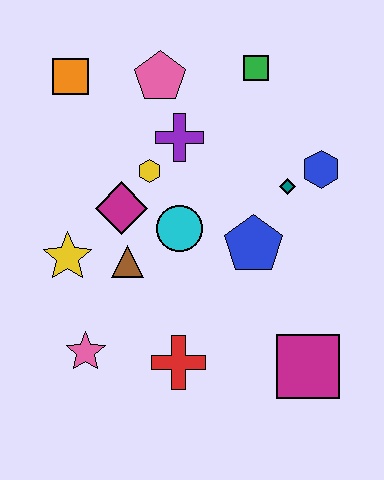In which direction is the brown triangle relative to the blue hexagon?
The brown triangle is to the left of the blue hexagon.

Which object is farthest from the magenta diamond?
The magenta square is farthest from the magenta diamond.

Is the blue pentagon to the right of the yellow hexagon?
Yes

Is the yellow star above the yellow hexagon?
No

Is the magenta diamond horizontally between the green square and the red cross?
No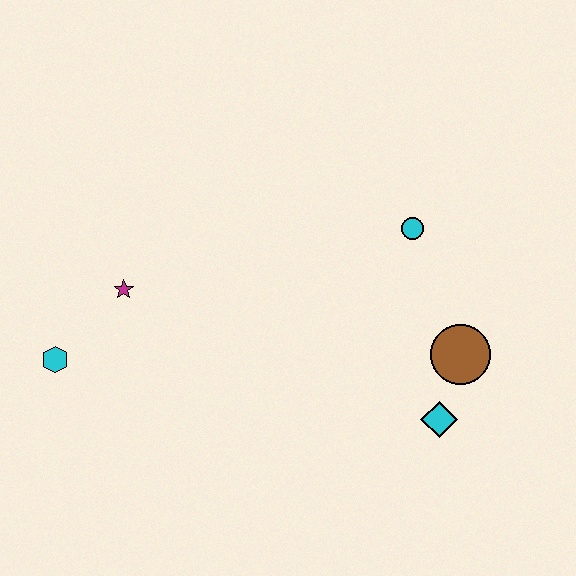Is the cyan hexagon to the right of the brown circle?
No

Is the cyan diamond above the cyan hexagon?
No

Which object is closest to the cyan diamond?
The brown circle is closest to the cyan diamond.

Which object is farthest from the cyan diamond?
The cyan hexagon is farthest from the cyan diamond.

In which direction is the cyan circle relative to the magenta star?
The cyan circle is to the right of the magenta star.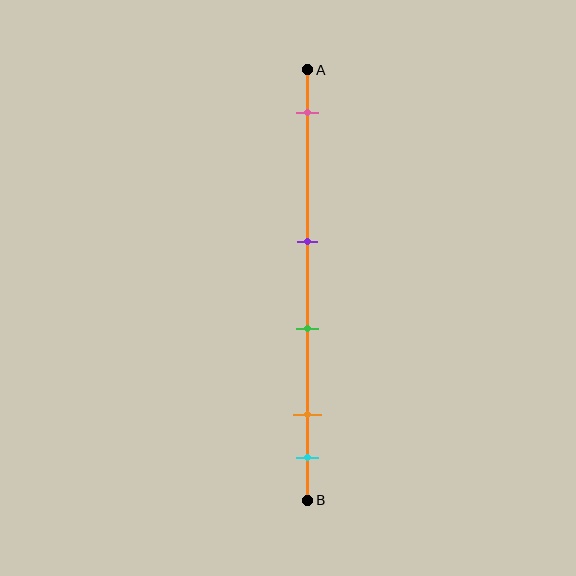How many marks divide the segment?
There are 5 marks dividing the segment.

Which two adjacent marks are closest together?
The orange and cyan marks are the closest adjacent pair.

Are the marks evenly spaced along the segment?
No, the marks are not evenly spaced.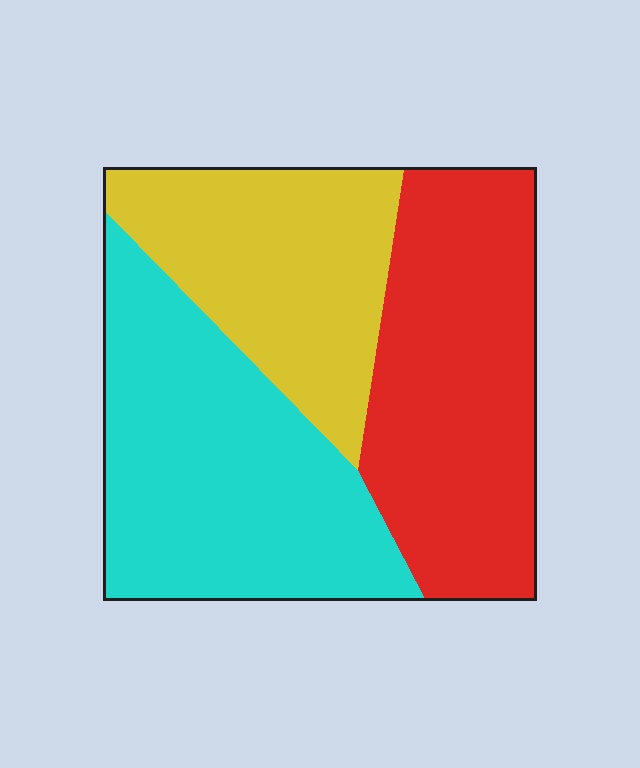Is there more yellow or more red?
Red.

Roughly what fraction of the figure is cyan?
Cyan takes up between a quarter and a half of the figure.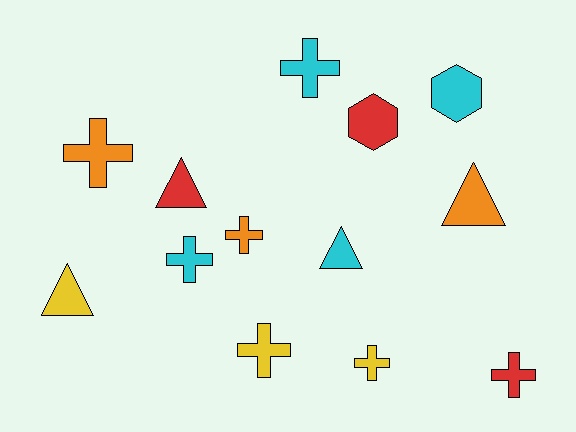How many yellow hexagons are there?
There are no yellow hexagons.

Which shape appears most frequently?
Cross, with 7 objects.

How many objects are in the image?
There are 13 objects.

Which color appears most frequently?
Cyan, with 4 objects.